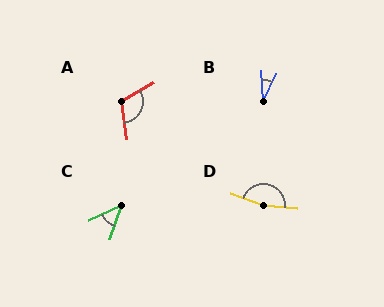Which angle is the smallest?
B, at approximately 28 degrees.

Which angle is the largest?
D, at approximately 166 degrees.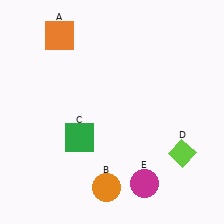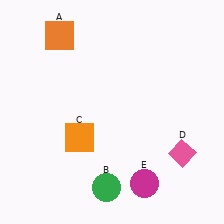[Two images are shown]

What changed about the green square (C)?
In Image 1, C is green. In Image 2, it changed to orange.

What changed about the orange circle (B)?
In Image 1, B is orange. In Image 2, it changed to green.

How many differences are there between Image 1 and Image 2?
There are 3 differences between the two images.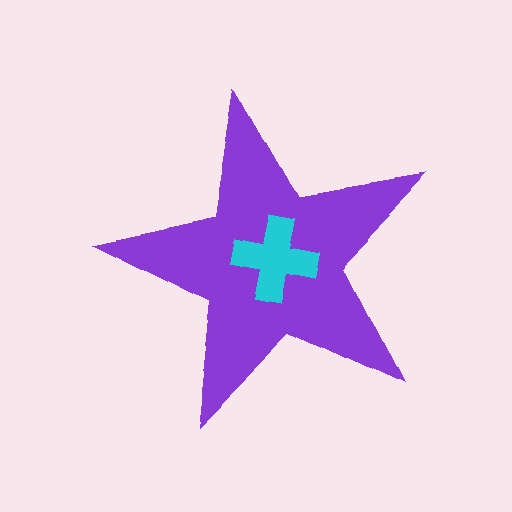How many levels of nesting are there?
2.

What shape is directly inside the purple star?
The cyan cross.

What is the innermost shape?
The cyan cross.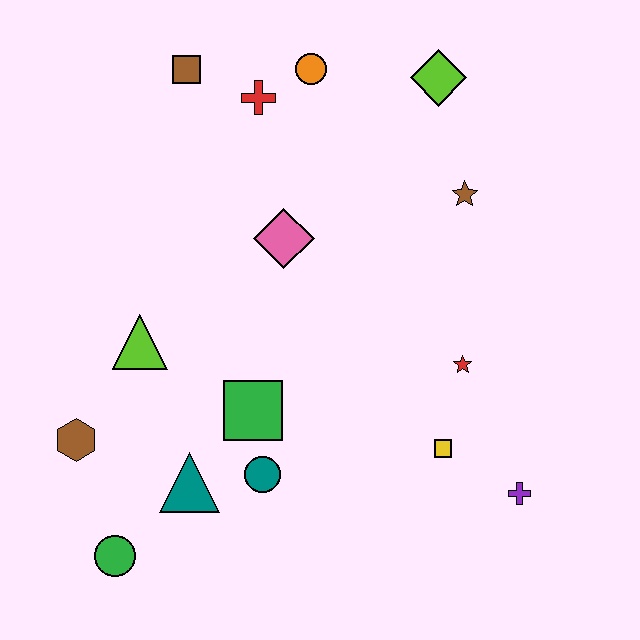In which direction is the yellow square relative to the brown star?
The yellow square is below the brown star.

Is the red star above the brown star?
No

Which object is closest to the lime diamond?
The brown star is closest to the lime diamond.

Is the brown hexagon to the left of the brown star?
Yes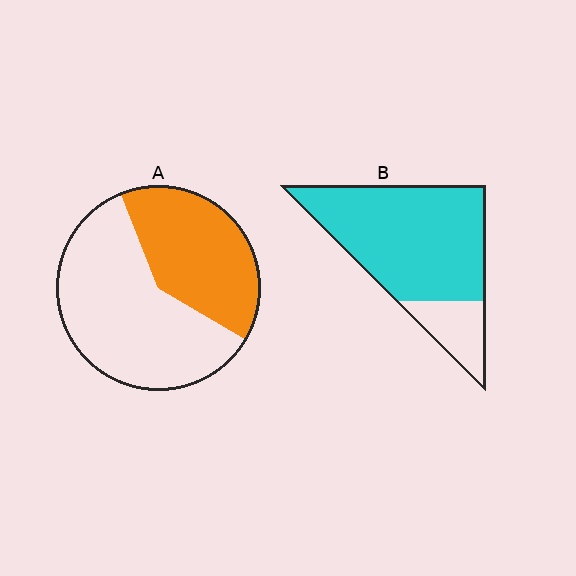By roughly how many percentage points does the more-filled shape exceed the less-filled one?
By roughly 40 percentage points (B over A).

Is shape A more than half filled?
No.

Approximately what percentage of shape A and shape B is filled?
A is approximately 40% and B is approximately 80%.